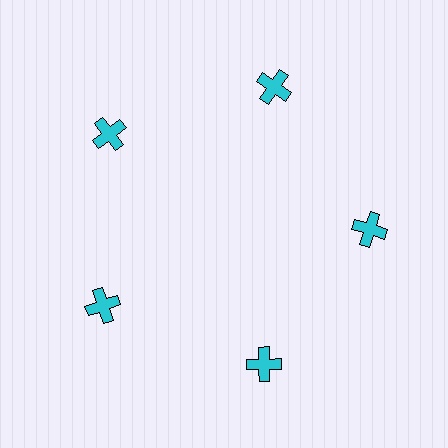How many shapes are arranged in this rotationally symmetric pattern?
There are 5 shapes, arranged in 5 groups of 1.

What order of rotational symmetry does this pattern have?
This pattern has 5-fold rotational symmetry.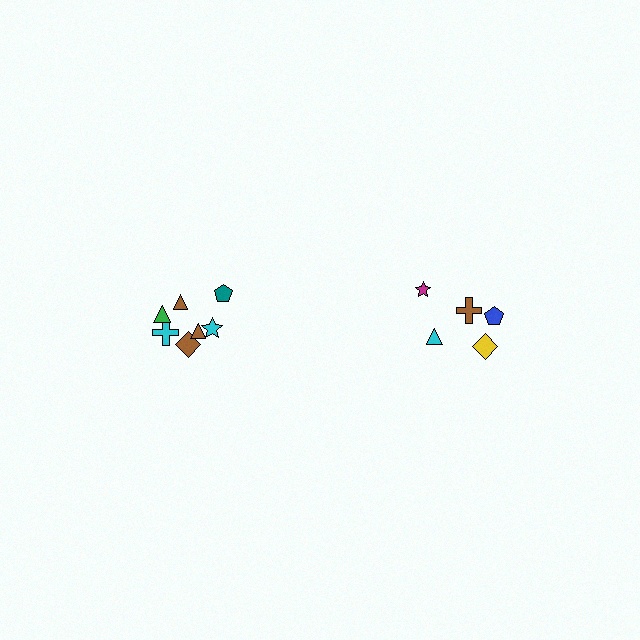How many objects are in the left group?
There are 7 objects.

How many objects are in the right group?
There are 5 objects.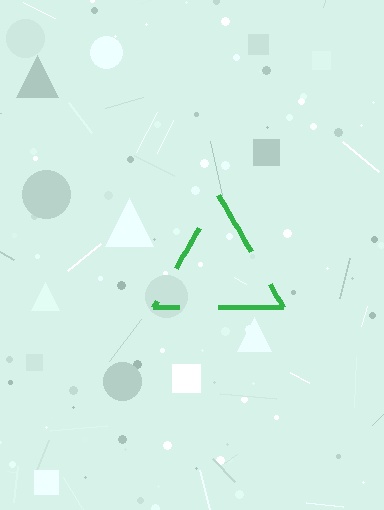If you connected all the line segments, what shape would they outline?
They would outline a triangle.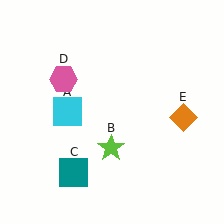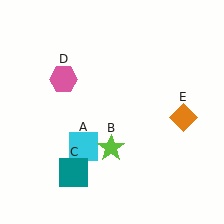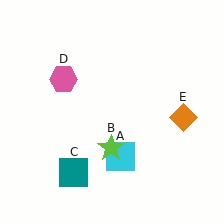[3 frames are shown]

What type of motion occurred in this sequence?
The cyan square (object A) rotated counterclockwise around the center of the scene.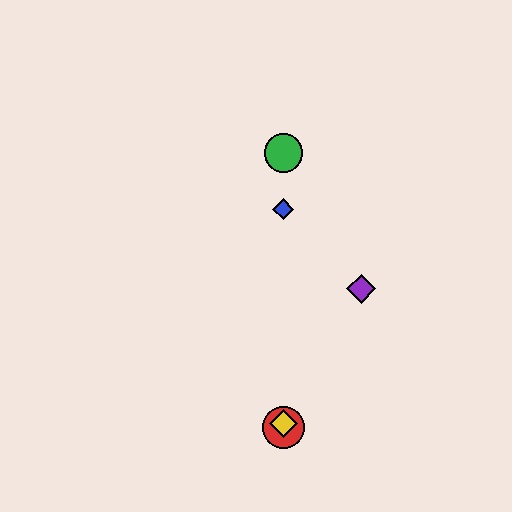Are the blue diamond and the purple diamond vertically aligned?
No, the blue diamond is at x≈283 and the purple diamond is at x≈361.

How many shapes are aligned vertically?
4 shapes (the red circle, the blue diamond, the green circle, the yellow diamond) are aligned vertically.